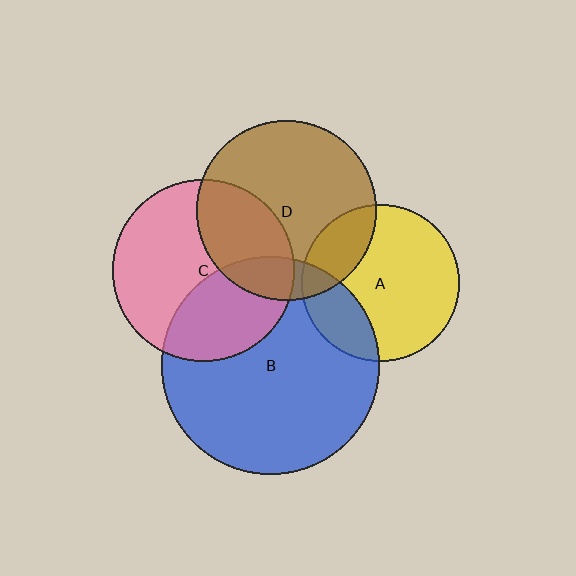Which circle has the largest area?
Circle B (blue).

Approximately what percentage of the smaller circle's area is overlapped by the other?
Approximately 20%.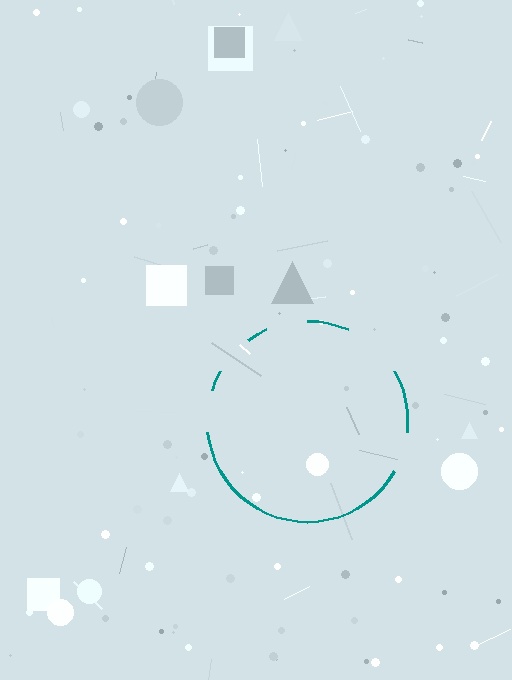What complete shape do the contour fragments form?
The contour fragments form a circle.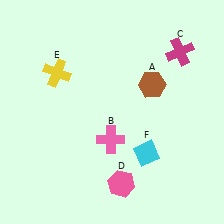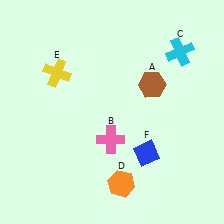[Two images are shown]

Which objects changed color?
C changed from magenta to cyan. D changed from pink to orange. F changed from cyan to blue.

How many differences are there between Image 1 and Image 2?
There are 3 differences between the two images.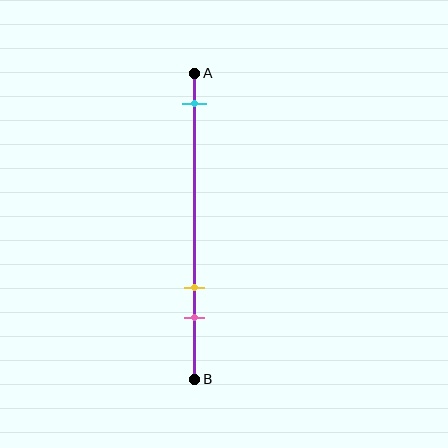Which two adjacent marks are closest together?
The yellow and pink marks are the closest adjacent pair.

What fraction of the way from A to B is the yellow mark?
The yellow mark is approximately 70% (0.7) of the way from A to B.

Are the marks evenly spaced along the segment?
No, the marks are not evenly spaced.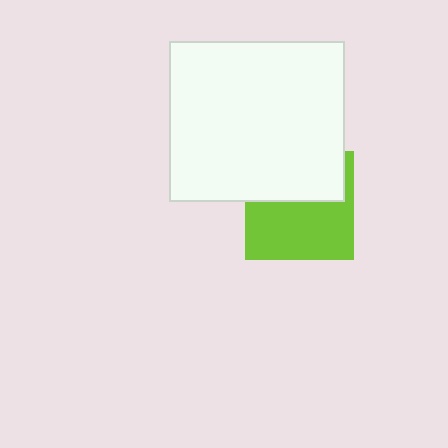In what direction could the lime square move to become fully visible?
The lime square could move down. That would shift it out from behind the white rectangle entirely.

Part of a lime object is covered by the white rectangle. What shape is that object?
It is a square.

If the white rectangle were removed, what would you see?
You would see the complete lime square.